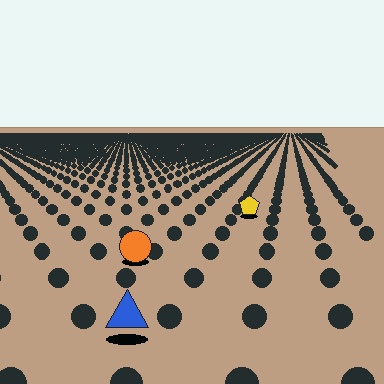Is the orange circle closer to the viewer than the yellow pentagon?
Yes. The orange circle is closer — you can tell from the texture gradient: the ground texture is coarser near it.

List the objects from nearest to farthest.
From nearest to farthest: the blue triangle, the orange circle, the yellow pentagon.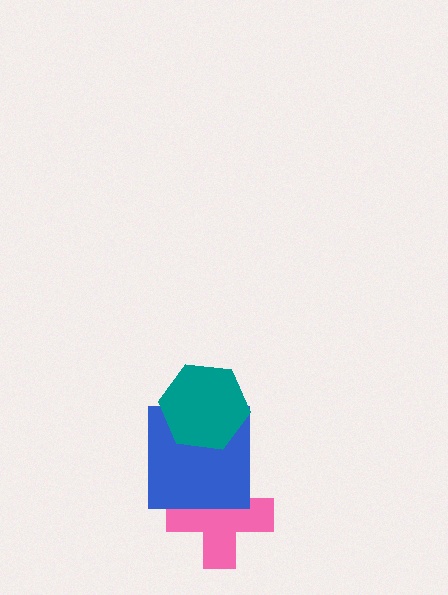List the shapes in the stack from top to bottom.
From top to bottom: the teal hexagon, the blue square, the pink cross.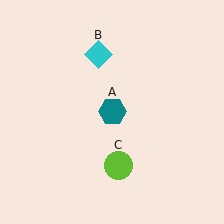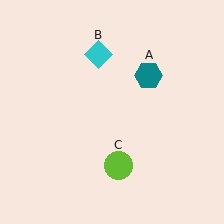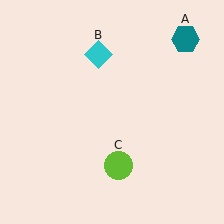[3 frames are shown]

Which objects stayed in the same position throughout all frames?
Cyan diamond (object B) and lime circle (object C) remained stationary.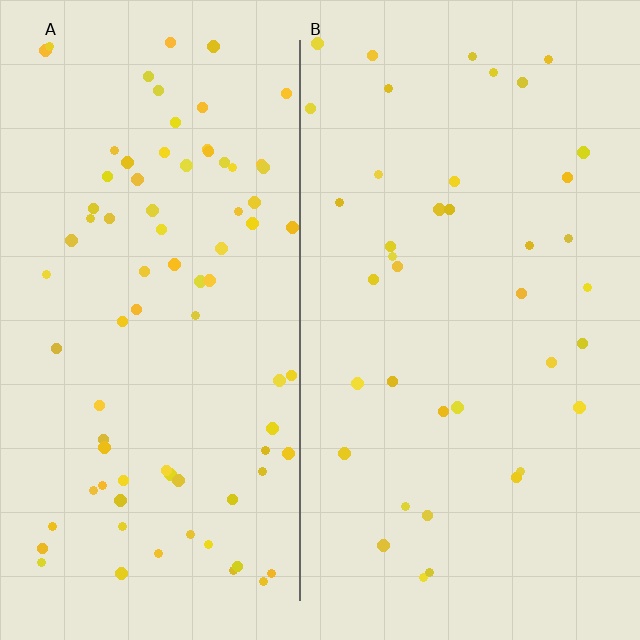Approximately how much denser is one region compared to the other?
Approximately 2.1× — region A over region B.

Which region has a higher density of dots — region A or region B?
A (the left).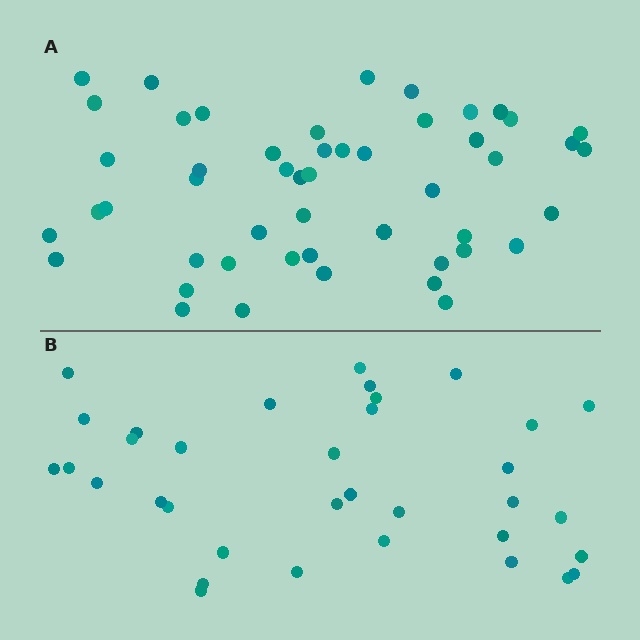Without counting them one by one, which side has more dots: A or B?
Region A (the top region) has more dots.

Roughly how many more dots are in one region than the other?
Region A has approximately 15 more dots than region B.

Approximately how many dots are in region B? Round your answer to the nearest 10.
About 40 dots. (The exact count is 35, which rounds to 40.)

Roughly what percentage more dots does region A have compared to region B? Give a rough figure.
About 45% more.